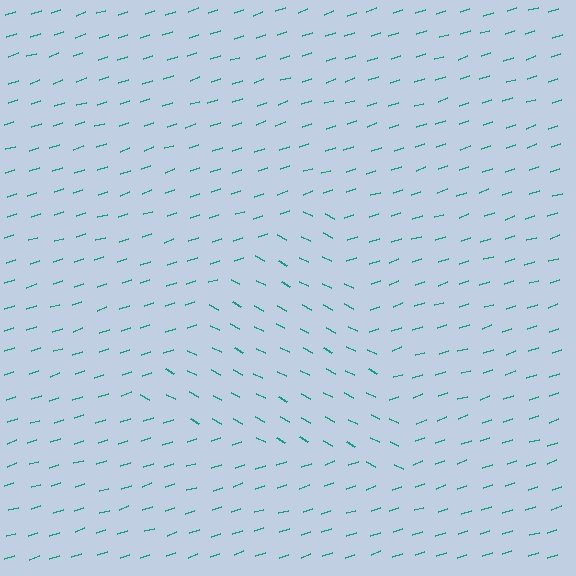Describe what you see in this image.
The image is filled with small teal line segments. A triangle region in the image has lines oriented differently from the surrounding lines, creating a visible texture boundary.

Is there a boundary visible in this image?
Yes, there is a texture boundary formed by a change in line orientation.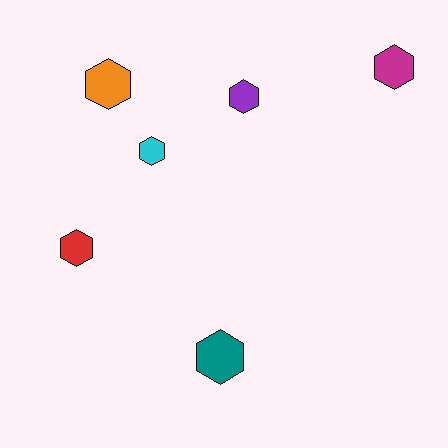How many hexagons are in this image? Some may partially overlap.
There are 6 hexagons.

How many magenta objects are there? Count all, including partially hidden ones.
There is 1 magenta object.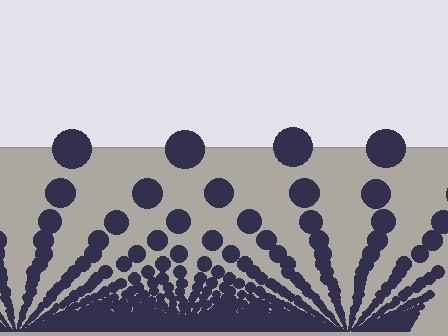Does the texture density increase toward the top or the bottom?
Density increases toward the bottom.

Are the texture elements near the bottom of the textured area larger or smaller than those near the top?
Smaller. The gradient is inverted — elements near the bottom are smaller and denser.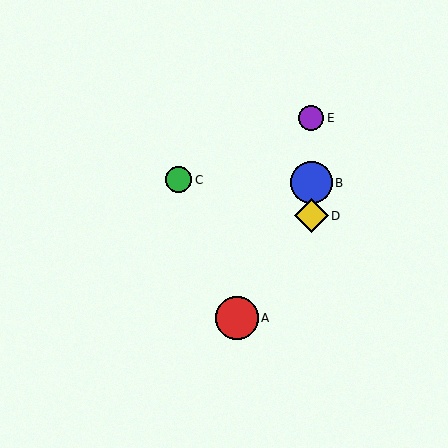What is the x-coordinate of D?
Object D is at x≈311.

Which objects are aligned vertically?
Objects B, D, E are aligned vertically.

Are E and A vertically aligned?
No, E is at x≈311 and A is at x≈237.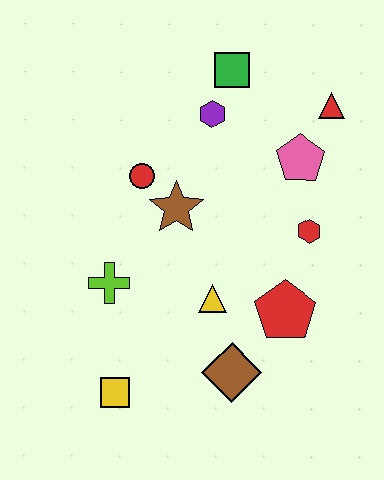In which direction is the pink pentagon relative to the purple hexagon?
The pink pentagon is to the right of the purple hexagon.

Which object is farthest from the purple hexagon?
The yellow square is farthest from the purple hexagon.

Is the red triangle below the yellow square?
No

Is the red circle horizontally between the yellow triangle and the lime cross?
Yes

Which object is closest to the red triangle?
The pink pentagon is closest to the red triangle.